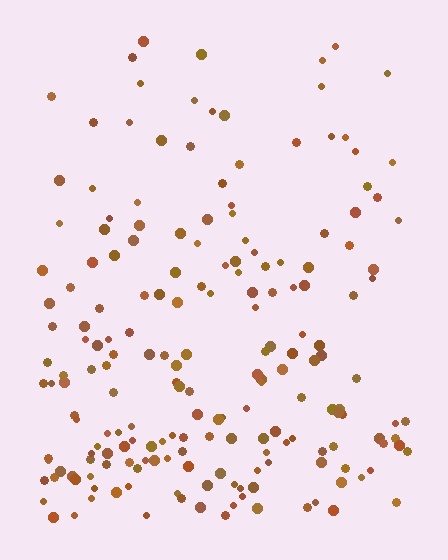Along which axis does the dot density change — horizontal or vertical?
Vertical.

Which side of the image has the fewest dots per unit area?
The top.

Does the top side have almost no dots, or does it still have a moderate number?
Still a moderate number, just noticeably fewer than the bottom.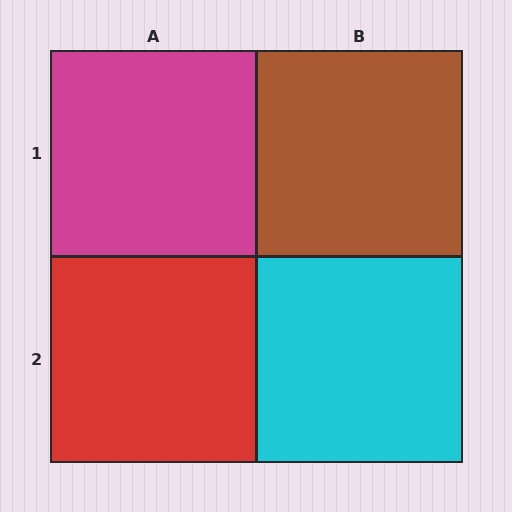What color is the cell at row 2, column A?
Red.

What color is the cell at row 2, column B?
Cyan.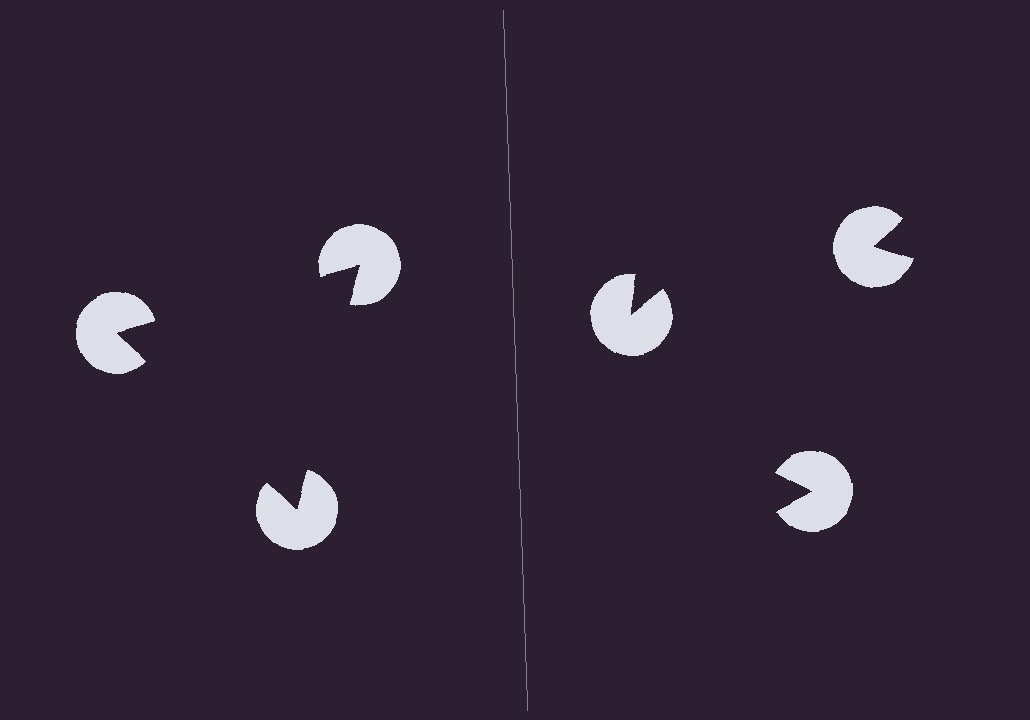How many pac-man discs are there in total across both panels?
6 — 3 on each side.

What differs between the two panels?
The pac-man discs are positioned identically on both sides; only the wedge orientations differ. On the left they align to a triangle; on the right they are misaligned.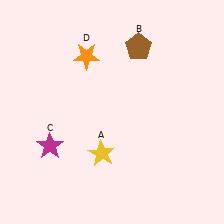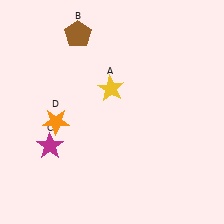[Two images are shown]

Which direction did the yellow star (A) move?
The yellow star (A) moved up.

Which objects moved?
The objects that moved are: the yellow star (A), the brown pentagon (B), the orange star (D).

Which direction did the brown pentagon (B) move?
The brown pentagon (B) moved left.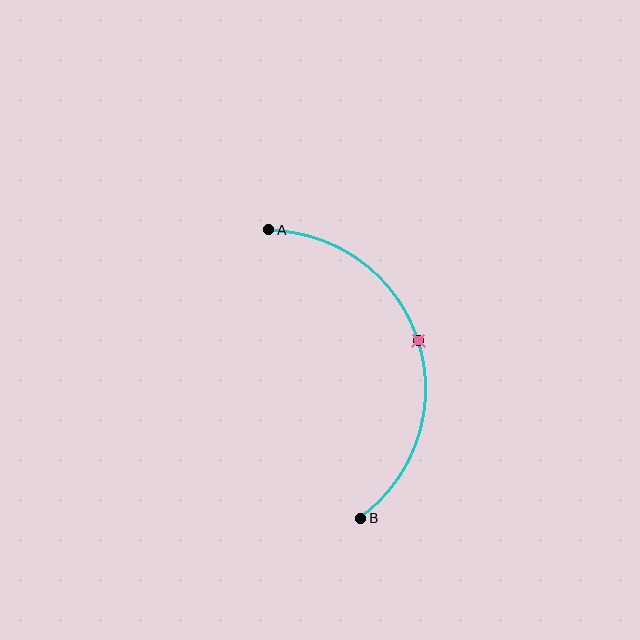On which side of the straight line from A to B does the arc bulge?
The arc bulges to the right of the straight line connecting A and B.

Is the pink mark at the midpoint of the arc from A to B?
Yes. The pink mark lies on the arc at equal arc-length from both A and B — it is the arc midpoint.